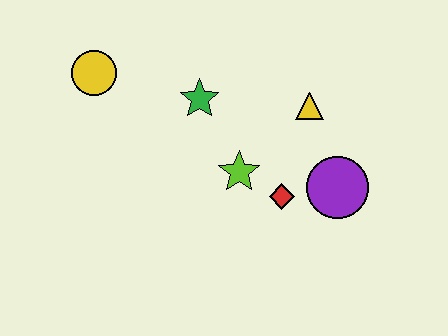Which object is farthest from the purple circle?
The yellow circle is farthest from the purple circle.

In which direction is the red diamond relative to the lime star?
The red diamond is to the right of the lime star.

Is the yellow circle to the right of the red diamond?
No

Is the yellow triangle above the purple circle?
Yes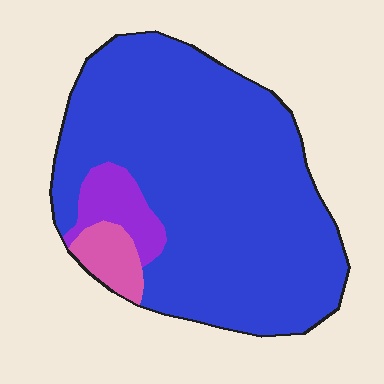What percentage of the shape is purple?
Purple takes up about one tenth (1/10) of the shape.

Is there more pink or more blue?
Blue.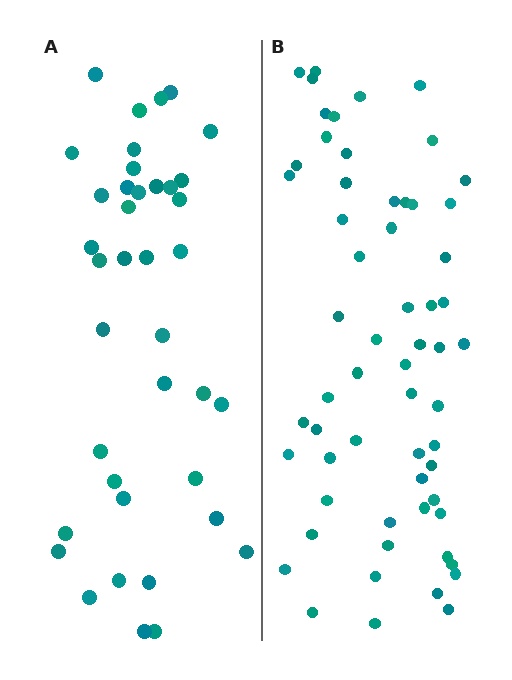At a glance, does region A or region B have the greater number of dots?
Region B (the right region) has more dots.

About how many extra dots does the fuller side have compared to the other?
Region B has approximately 20 more dots than region A.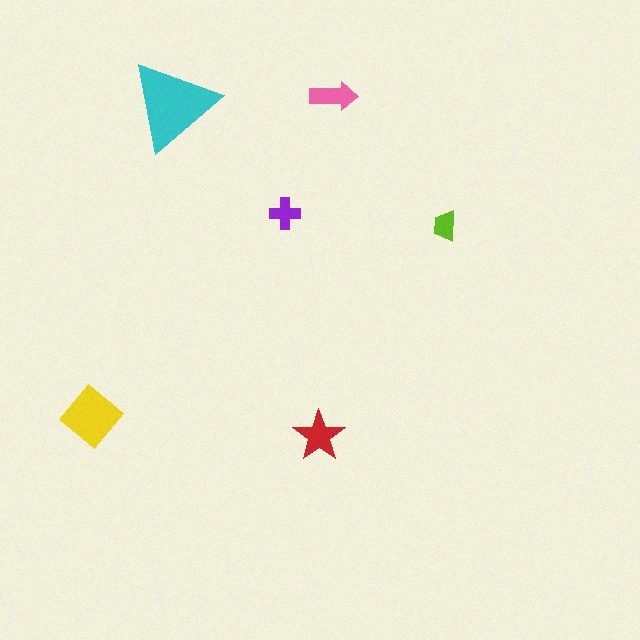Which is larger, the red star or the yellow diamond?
The yellow diamond.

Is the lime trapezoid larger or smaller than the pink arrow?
Smaller.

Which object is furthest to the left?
The yellow diamond is leftmost.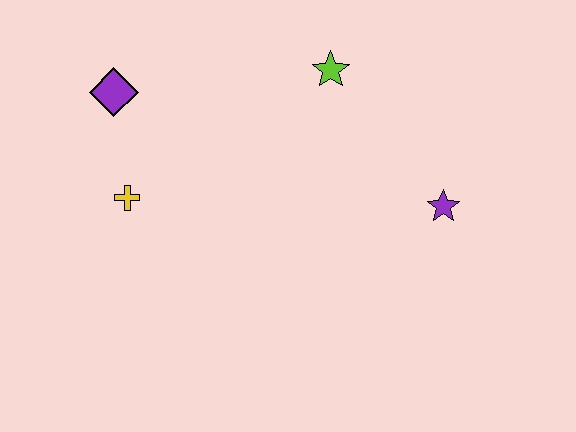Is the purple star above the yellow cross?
No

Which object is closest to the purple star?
The lime star is closest to the purple star.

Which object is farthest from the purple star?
The purple diamond is farthest from the purple star.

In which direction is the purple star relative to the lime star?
The purple star is below the lime star.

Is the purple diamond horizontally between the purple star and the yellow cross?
No